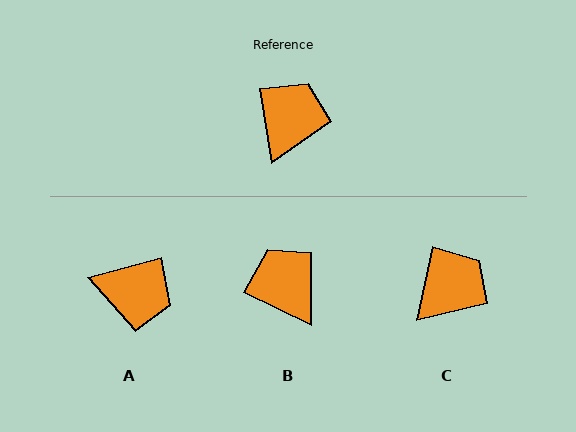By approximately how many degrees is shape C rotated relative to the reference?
Approximately 22 degrees clockwise.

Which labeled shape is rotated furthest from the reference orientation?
A, about 84 degrees away.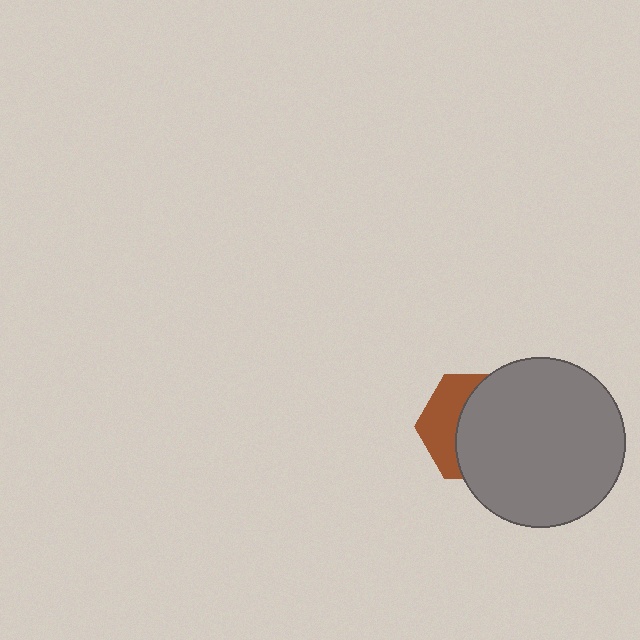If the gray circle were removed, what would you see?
You would see the complete brown hexagon.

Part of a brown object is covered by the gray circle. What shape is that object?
It is a hexagon.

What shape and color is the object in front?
The object in front is a gray circle.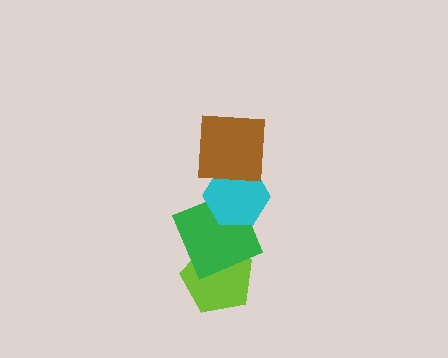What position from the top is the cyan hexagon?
The cyan hexagon is 2nd from the top.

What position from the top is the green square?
The green square is 3rd from the top.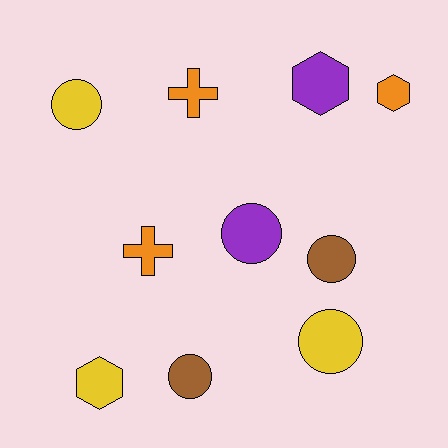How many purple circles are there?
There is 1 purple circle.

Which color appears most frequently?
Yellow, with 3 objects.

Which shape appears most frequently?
Circle, with 5 objects.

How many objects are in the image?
There are 10 objects.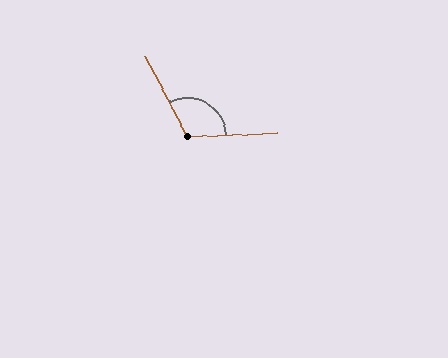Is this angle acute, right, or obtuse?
It is obtuse.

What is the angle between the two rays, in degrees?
Approximately 115 degrees.